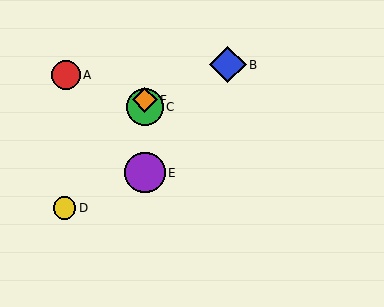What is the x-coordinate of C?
Object C is at x≈145.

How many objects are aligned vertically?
3 objects (C, E, F) are aligned vertically.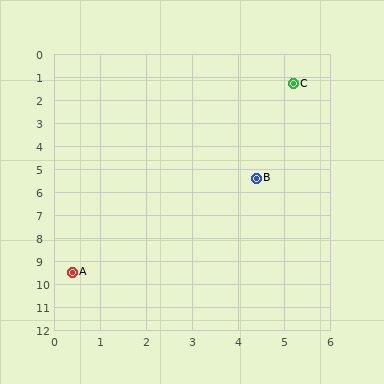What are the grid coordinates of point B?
Point B is at approximately (4.4, 5.4).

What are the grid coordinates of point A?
Point A is at approximately (0.4, 9.5).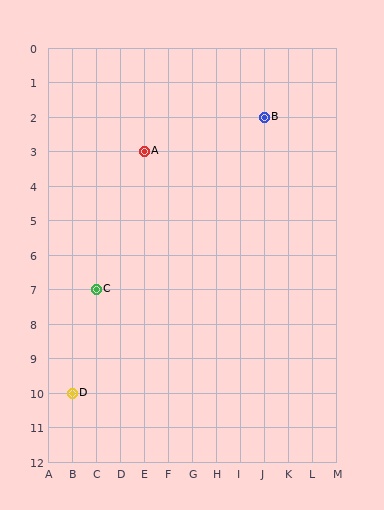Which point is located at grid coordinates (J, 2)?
Point B is at (J, 2).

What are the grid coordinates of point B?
Point B is at grid coordinates (J, 2).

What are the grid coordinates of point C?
Point C is at grid coordinates (C, 7).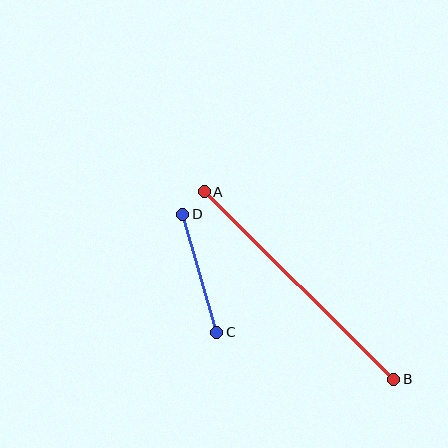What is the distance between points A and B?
The distance is approximately 267 pixels.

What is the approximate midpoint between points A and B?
The midpoint is at approximately (299, 286) pixels.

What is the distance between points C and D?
The distance is approximately 123 pixels.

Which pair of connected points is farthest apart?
Points A and B are farthest apart.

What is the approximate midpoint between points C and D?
The midpoint is at approximately (200, 273) pixels.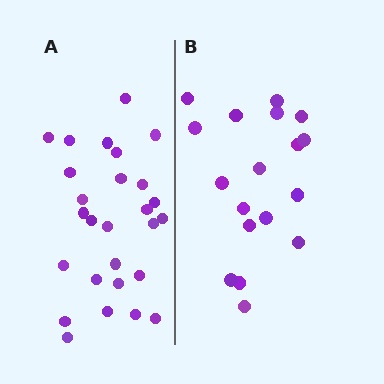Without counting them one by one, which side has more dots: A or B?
Region A (the left region) has more dots.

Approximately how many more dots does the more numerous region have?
Region A has roughly 8 or so more dots than region B.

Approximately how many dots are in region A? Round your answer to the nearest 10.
About 30 dots. (The exact count is 27, which rounds to 30.)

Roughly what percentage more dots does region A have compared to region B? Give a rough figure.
About 50% more.